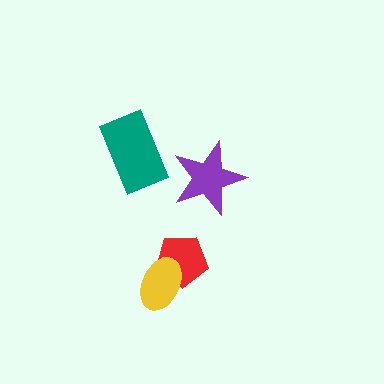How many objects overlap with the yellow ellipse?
1 object overlaps with the yellow ellipse.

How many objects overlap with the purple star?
0 objects overlap with the purple star.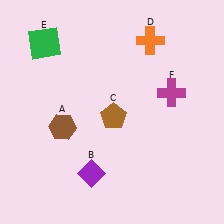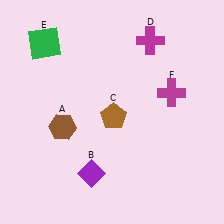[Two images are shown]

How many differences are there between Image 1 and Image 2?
There is 1 difference between the two images.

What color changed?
The cross (D) changed from orange in Image 1 to magenta in Image 2.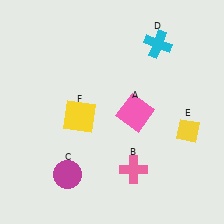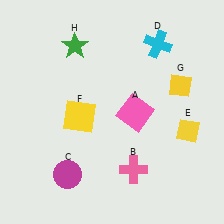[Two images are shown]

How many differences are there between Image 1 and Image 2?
There are 2 differences between the two images.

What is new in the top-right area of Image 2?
A yellow diamond (G) was added in the top-right area of Image 2.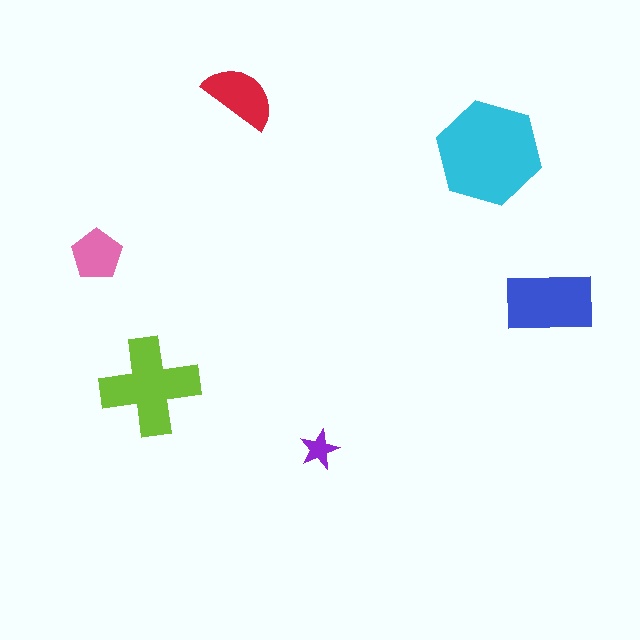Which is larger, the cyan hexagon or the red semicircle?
The cyan hexagon.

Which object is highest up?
The red semicircle is topmost.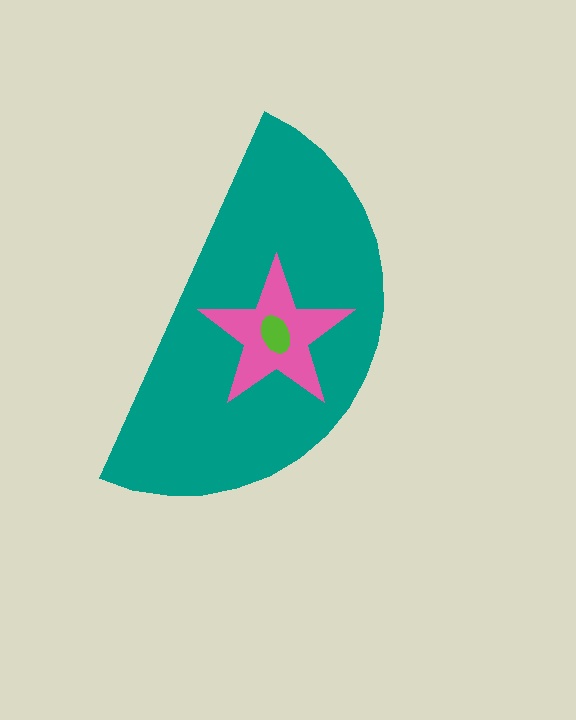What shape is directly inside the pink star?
The lime ellipse.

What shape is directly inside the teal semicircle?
The pink star.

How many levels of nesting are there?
3.